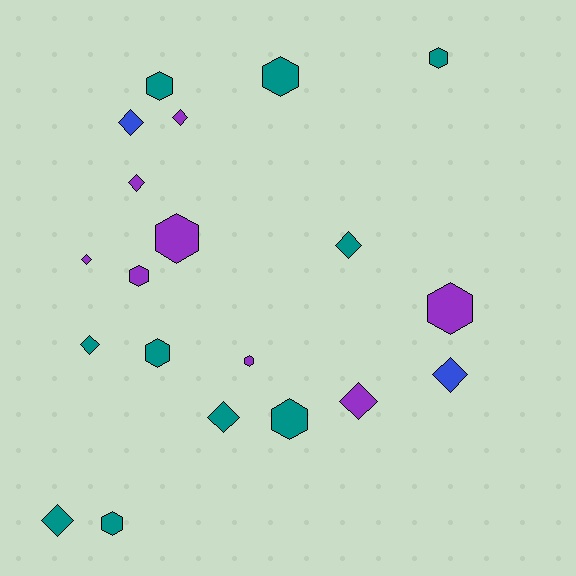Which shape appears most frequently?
Hexagon, with 10 objects.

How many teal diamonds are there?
There are 4 teal diamonds.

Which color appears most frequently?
Teal, with 10 objects.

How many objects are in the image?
There are 20 objects.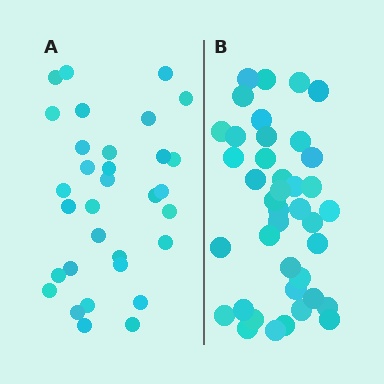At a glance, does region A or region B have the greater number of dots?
Region B (the right region) has more dots.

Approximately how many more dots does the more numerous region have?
Region B has roughly 8 or so more dots than region A.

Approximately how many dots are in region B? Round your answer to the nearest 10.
About 40 dots.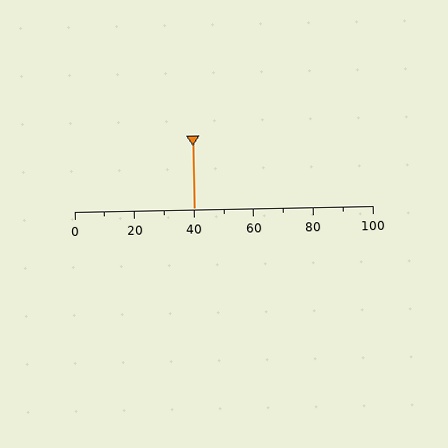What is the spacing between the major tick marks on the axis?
The major ticks are spaced 20 apart.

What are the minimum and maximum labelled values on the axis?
The axis runs from 0 to 100.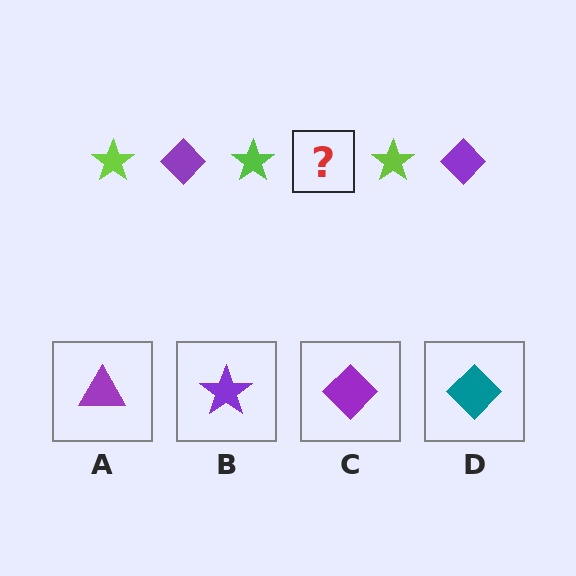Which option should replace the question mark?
Option C.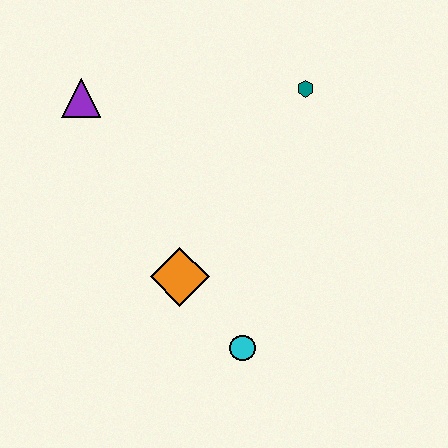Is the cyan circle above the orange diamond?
No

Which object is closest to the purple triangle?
The orange diamond is closest to the purple triangle.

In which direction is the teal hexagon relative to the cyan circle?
The teal hexagon is above the cyan circle.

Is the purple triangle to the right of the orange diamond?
No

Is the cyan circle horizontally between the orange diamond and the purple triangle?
No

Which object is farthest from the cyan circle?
The purple triangle is farthest from the cyan circle.